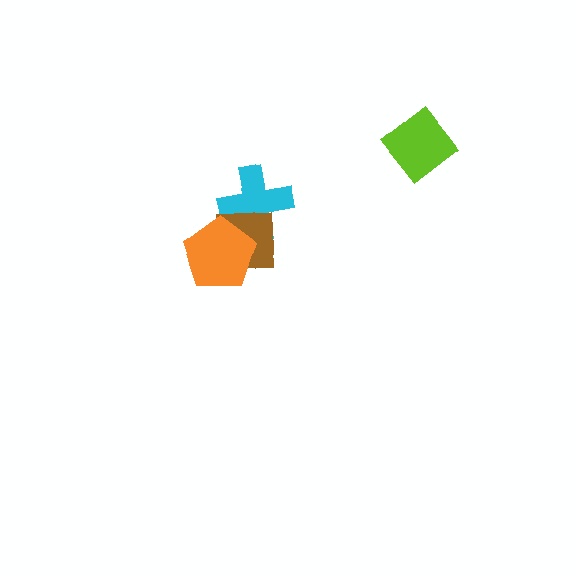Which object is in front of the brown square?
The orange pentagon is in front of the brown square.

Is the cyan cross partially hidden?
Yes, it is partially covered by another shape.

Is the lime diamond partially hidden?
No, no other shape covers it.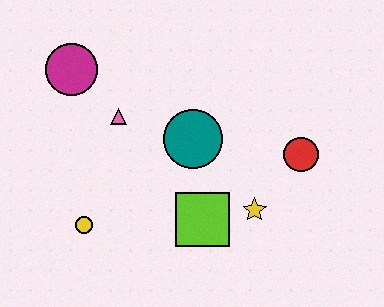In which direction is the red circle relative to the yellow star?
The red circle is above the yellow star.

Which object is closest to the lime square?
The yellow star is closest to the lime square.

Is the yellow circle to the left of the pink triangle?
Yes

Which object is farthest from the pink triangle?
The red circle is farthest from the pink triangle.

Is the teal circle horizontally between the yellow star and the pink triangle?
Yes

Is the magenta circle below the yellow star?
No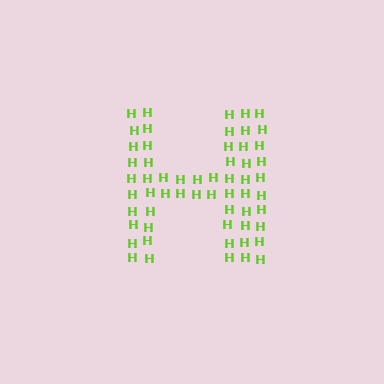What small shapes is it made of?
It is made of small letter H's.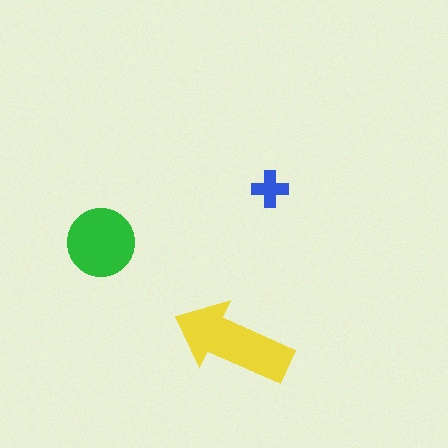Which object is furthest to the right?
The blue cross is rightmost.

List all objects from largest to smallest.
The yellow arrow, the green circle, the blue cross.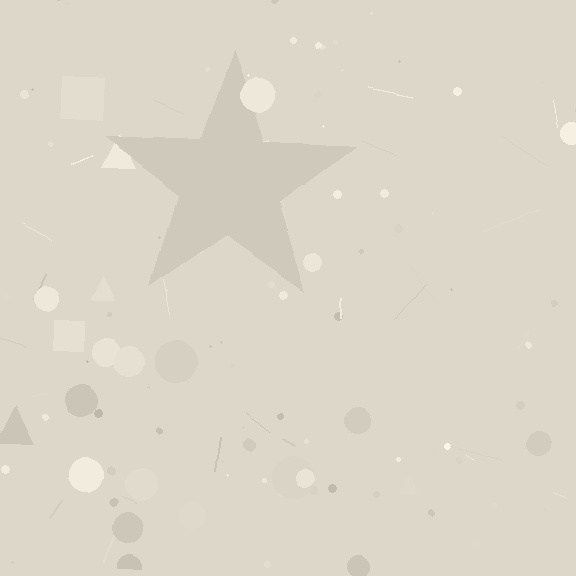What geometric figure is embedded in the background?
A star is embedded in the background.